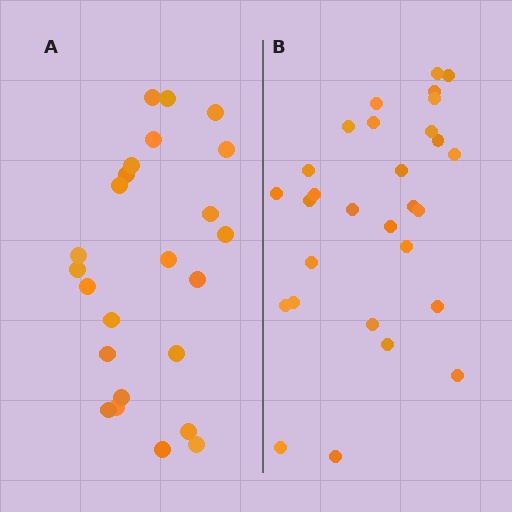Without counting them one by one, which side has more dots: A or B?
Region B (the right region) has more dots.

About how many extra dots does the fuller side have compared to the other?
Region B has about 5 more dots than region A.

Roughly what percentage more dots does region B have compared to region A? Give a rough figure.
About 20% more.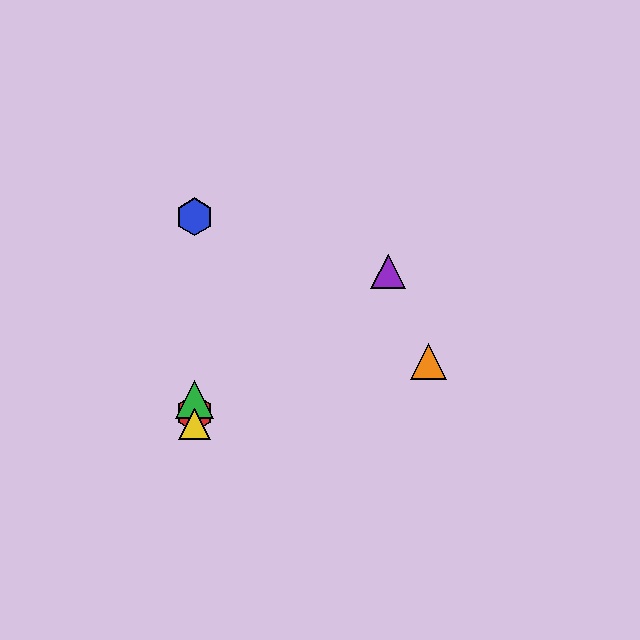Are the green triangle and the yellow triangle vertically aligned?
Yes, both are at x≈195.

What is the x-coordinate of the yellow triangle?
The yellow triangle is at x≈195.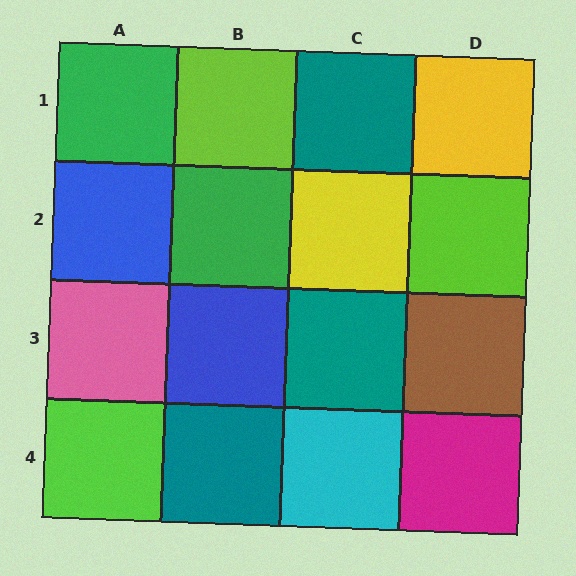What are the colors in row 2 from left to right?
Blue, green, yellow, lime.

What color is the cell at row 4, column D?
Magenta.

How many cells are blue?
2 cells are blue.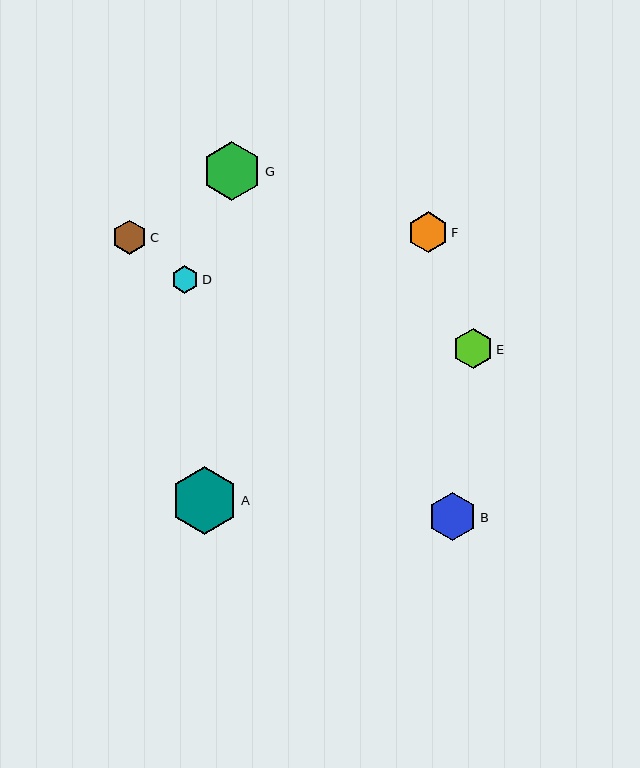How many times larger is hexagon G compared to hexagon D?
Hexagon G is approximately 2.2 times the size of hexagon D.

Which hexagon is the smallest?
Hexagon D is the smallest with a size of approximately 27 pixels.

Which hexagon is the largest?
Hexagon A is the largest with a size of approximately 68 pixels.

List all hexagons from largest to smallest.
From largest to smallest: A, G, B, E, F, C, D.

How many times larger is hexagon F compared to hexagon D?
Hexagon F is approximately 1.5 times the size of hexagon D.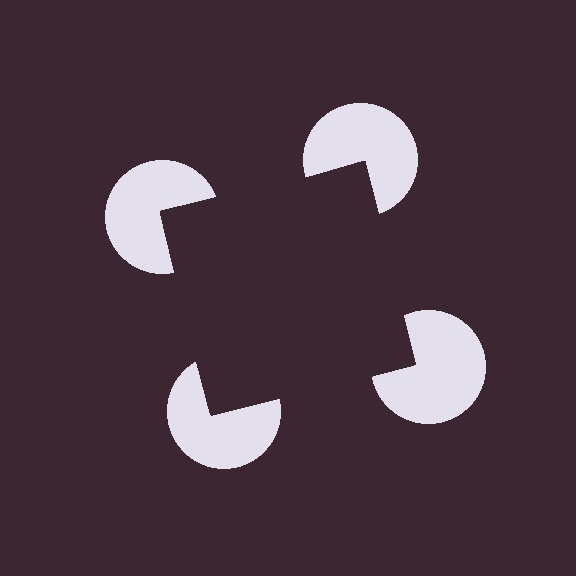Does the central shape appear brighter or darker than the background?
It typically appears slightly darker than the background, even though no actual brightness change is drawn.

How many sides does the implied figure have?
4 sides.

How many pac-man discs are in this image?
There are 4 — one at each vertex of the illusory square.